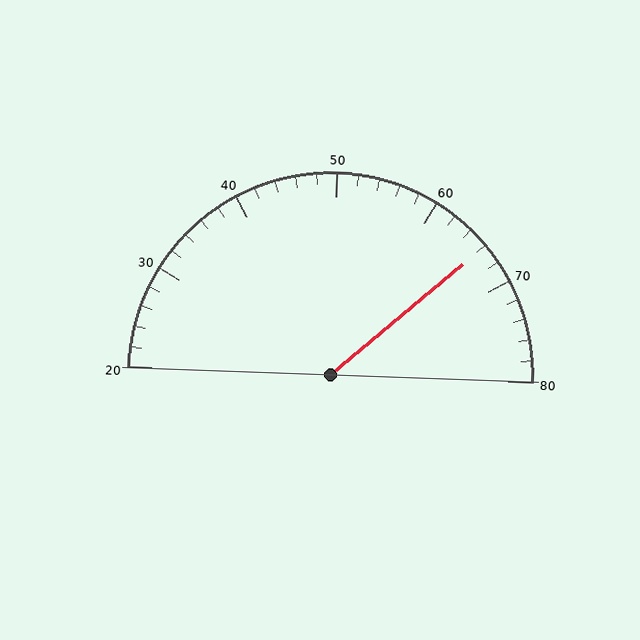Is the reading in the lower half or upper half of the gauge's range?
The reading is in the upper half of the range (20 to 80).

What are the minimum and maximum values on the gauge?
The gauge ranges from 20 to 80.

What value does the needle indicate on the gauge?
The needle indicates approximately 66.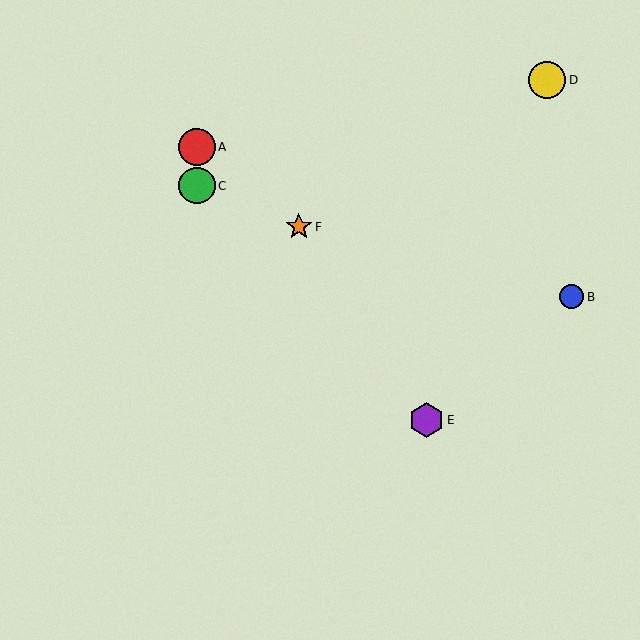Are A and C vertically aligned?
Yes, both are at x≈197.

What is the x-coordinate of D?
Object D is at x≈548.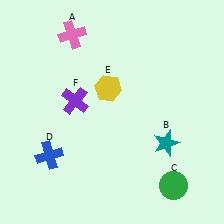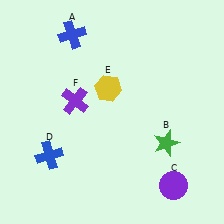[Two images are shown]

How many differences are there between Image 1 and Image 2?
There are 3 differences between the two images.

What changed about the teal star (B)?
In Image 1, B is teal. In Image 2, it changed to green.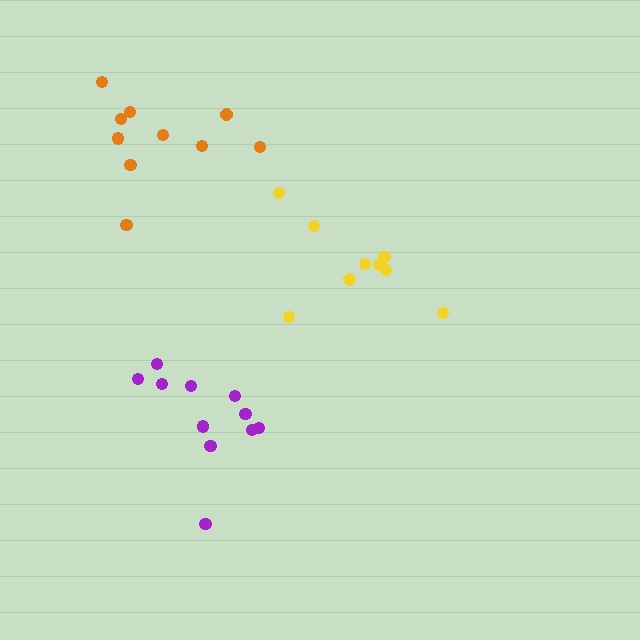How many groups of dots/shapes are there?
There are 3 groups.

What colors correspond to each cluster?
The clusters are colored: orange, yellow, purple.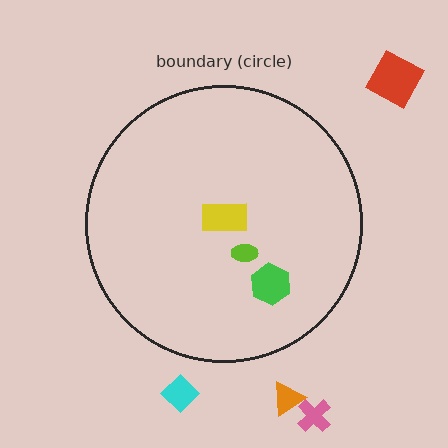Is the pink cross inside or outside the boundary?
Outside.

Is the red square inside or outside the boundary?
Outside.